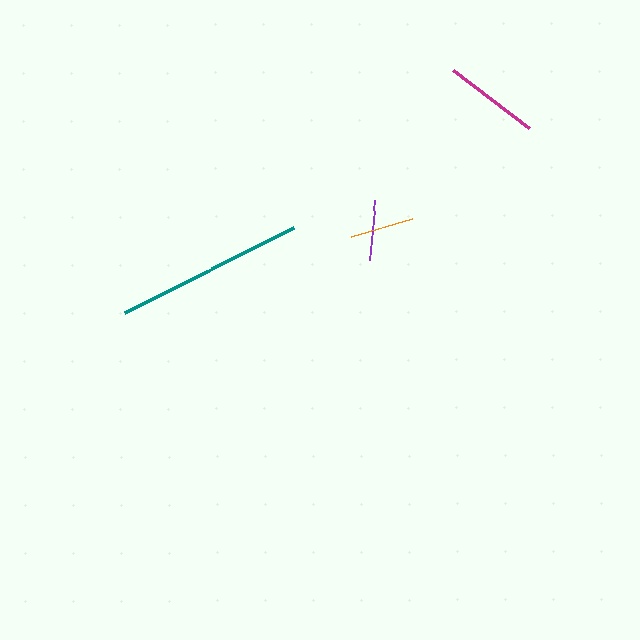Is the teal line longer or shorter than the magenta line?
The teal line is longer than the magenta line.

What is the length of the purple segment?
The purple segment is approximately 61 pixels long.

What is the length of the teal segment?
The teal segment is approximately 189 pixels long.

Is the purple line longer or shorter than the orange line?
The orange line is longer than the purple line.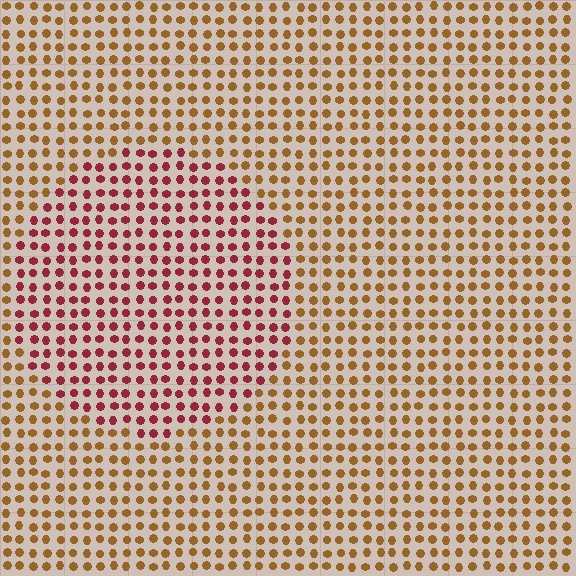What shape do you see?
I see a circle.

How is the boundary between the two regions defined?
The boundary is defined purely by a slight shift in hue (about 44 degrees). Spacing, size, and orientation are identical on both sides.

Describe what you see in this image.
The image is filled with small brown elements in a uniform arrangement. A circle-shaped region is visible where the elements are tinted to a slightly different hue, forming a subtle color boundary.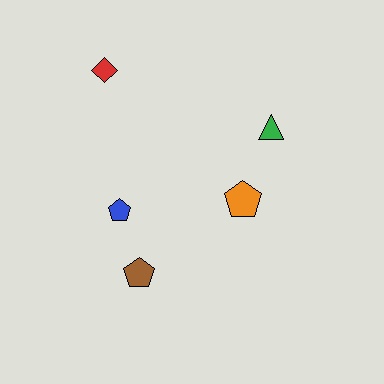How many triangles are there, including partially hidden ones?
There is 1 triangle.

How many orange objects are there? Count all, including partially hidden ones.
There is 1 orange object.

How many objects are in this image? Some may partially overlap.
There are 5 objects.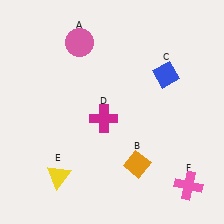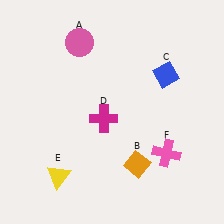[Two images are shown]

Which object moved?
The pink cross (F) moved up.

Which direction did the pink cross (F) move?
The pink cross (F) moved up.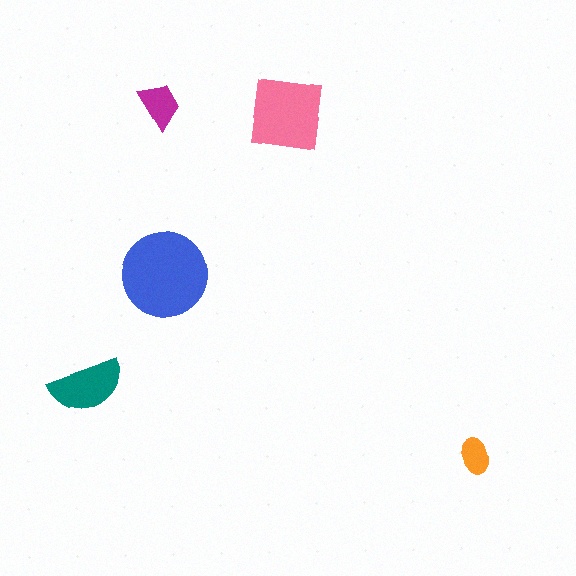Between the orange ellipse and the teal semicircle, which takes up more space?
The teal semicircle.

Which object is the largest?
The blue circle.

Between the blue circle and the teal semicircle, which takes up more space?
The blue circle.